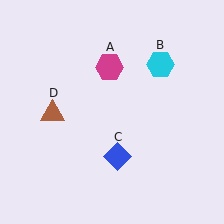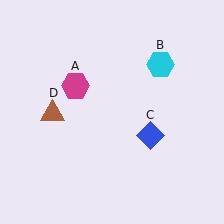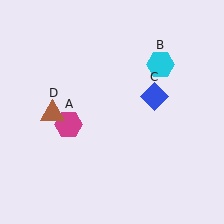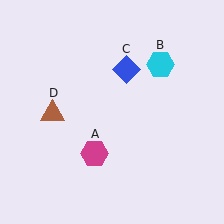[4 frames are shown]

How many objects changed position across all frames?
2 objects changed position: magenta hexagon (object A), blue diamond (object C).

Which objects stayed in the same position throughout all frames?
Cyan hexagon (object B) and brown triangle (object D) remained stationary.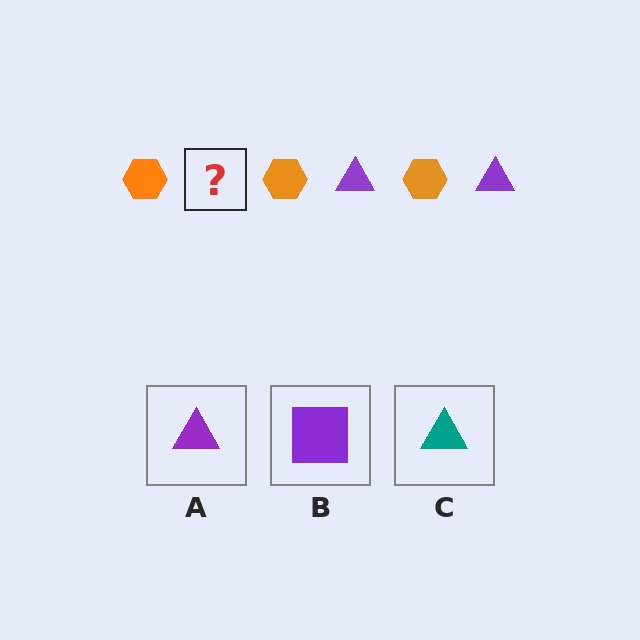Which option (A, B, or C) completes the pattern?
A.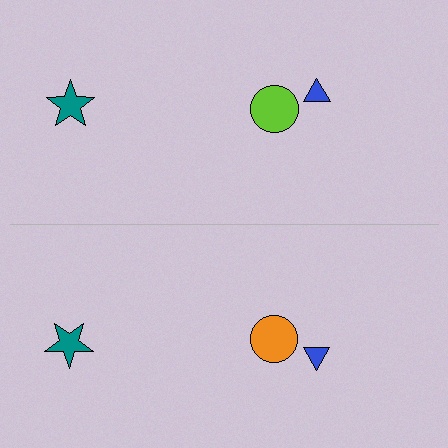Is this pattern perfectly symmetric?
No, the pattern is not perfectly symmetric. The orange circle on the bottom side breaks the symmetry — its mirror counterpart is lime.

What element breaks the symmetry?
The orange circle on the bottom side breaks the symmetry — its mirror counterpart is lime.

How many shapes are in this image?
There are 6 shapes in this image.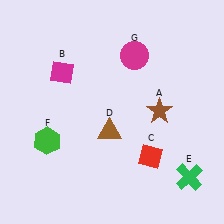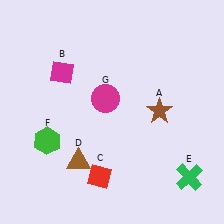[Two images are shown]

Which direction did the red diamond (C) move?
The red diamond (C) moved left.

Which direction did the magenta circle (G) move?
The magenta circle (G) moved down.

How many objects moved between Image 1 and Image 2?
3 objects moved between the two images.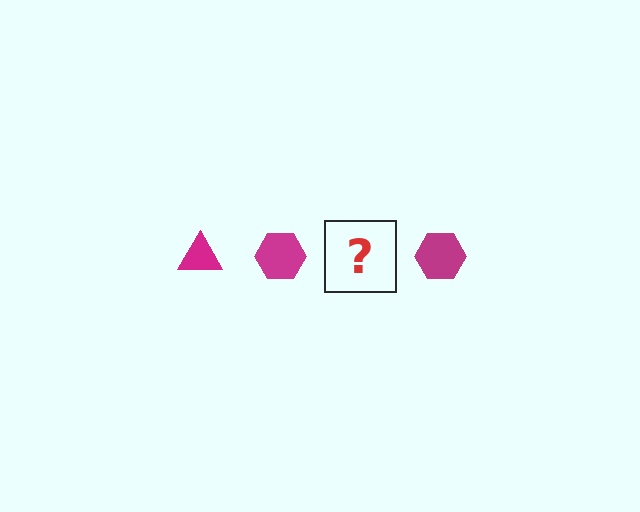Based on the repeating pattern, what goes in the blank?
The blank should be a magenta triangle.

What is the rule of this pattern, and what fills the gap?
The rule is that the pattern cycles through triangle, hexagon shapes in magenta. The gap should be filled with a magenta triangle.